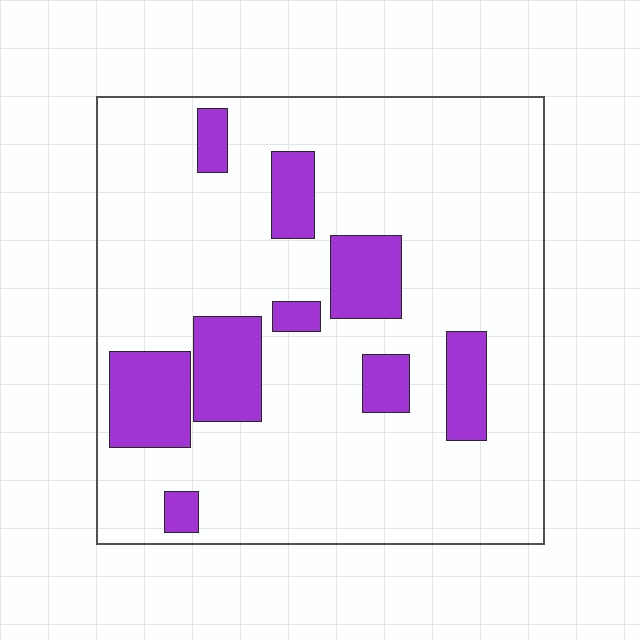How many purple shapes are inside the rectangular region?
9.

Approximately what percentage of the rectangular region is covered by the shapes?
Approximately 20%.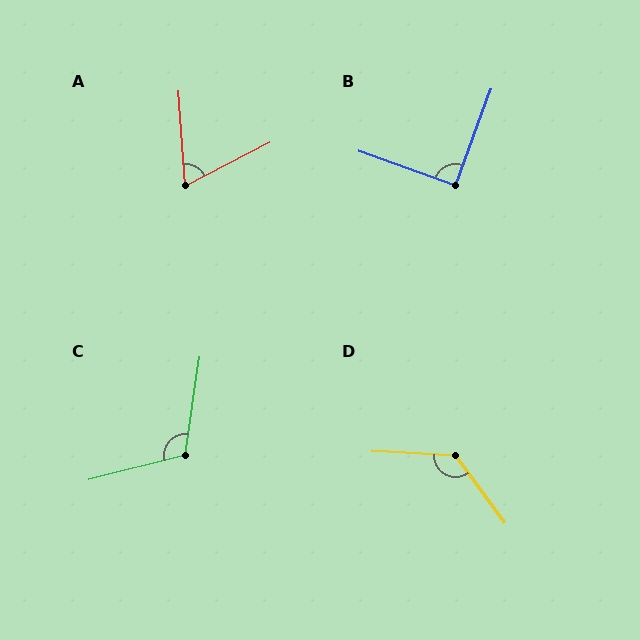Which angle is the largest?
D, at approximately 129 degrees.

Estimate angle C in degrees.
Approximately 113 degrees.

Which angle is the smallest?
A, at approximately 67 degrees.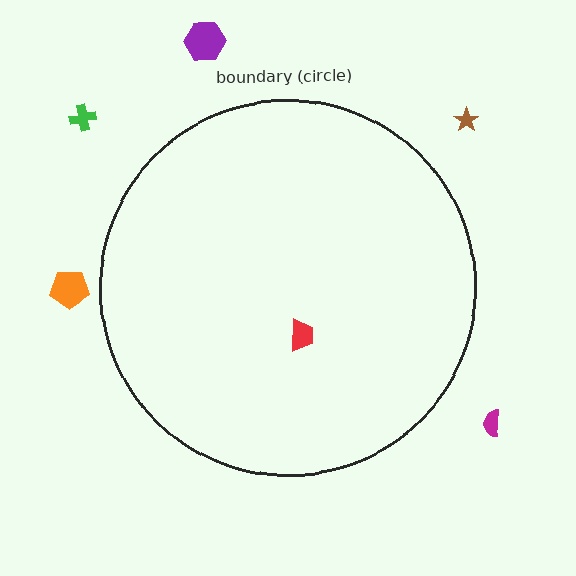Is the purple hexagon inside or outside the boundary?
Outside.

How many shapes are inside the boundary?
1 inside, 5 outside.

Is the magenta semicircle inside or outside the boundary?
Outside.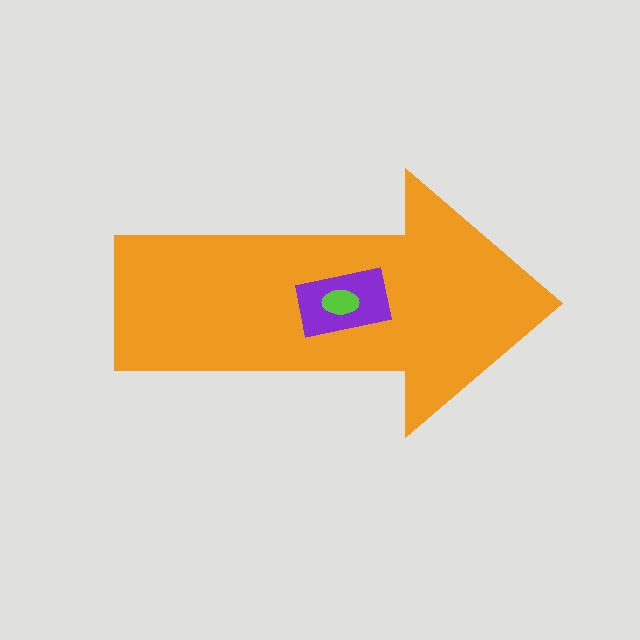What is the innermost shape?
The lime ellipse.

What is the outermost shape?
The orange arrow.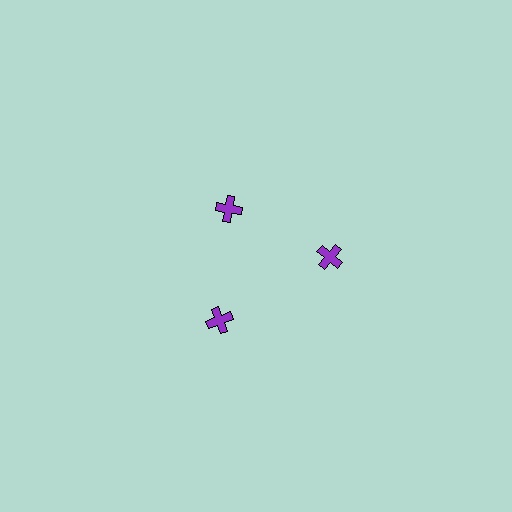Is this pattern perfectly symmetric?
No. The 3 purple crosses are arranged in a ring, but one element near the 11 o'clock position is pulled inward toward the center, breaking the 3-fold rotational symmetry.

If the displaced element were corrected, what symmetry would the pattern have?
It would have 3-fold rotational symmetry — the pattern would map onto itself every 120 degrees.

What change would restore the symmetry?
The symmetry would be restored by moving it outward, back onto the ring so that all 3 crosses sit at equal angles and equal distance from the center.